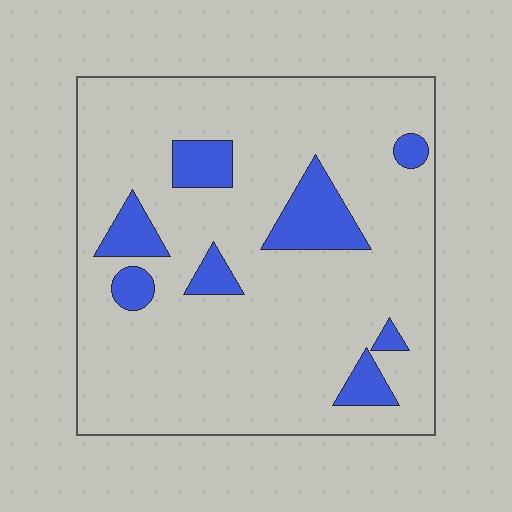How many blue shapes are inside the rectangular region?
8.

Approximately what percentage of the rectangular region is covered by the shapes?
Approximately 15%.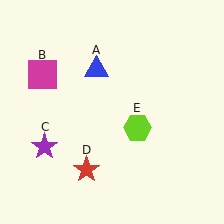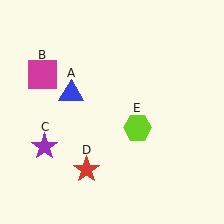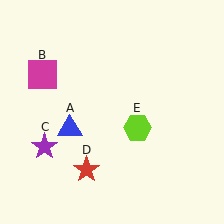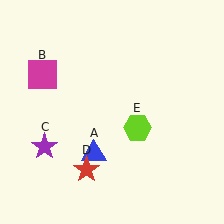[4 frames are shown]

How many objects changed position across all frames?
1 object changed position: blue triangle (object A).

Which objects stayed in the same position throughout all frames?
Magenta square (object B) and purple star (object C) and red star (object D) and lime hexagon (object E) remained stationary.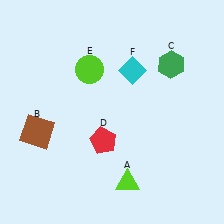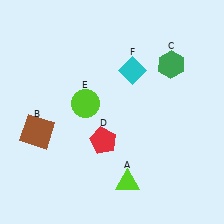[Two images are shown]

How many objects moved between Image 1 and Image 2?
1 object moved between the two images.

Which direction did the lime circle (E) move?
The lime circle (E) moved down.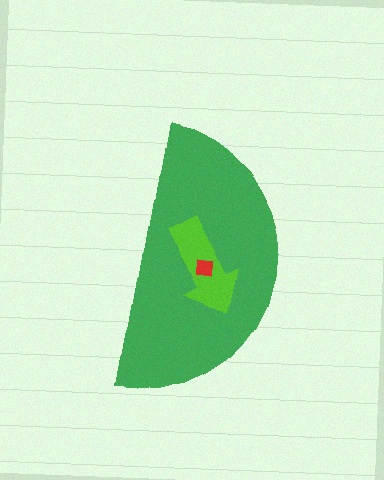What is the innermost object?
The red square.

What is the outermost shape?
The green semicircle.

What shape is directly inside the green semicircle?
The lime arrow.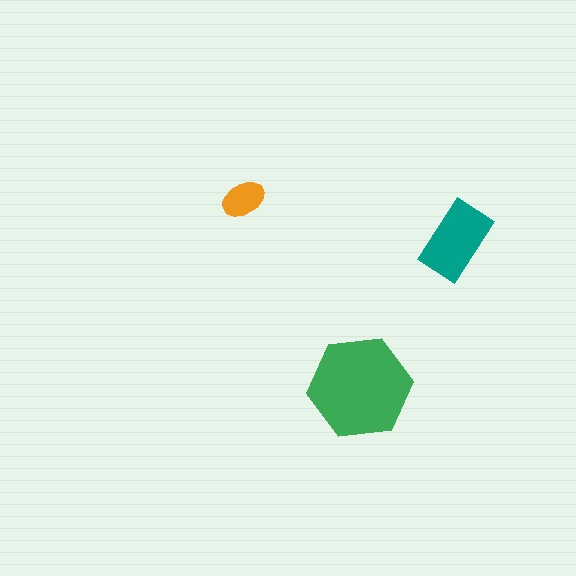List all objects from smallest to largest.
The orange ellipse, the teal rectangle, the green hexagon.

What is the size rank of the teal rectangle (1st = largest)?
2nd.